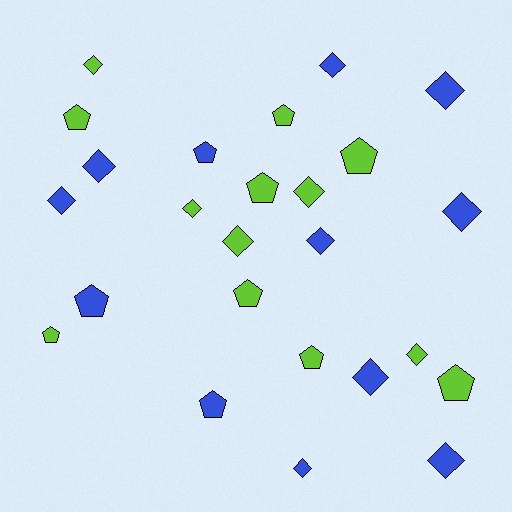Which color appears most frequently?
Lime, with 13 objects.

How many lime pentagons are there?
There are 8 lime pentagons.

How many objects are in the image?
There are 25 objects.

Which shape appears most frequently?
Diamond, with 14 objects.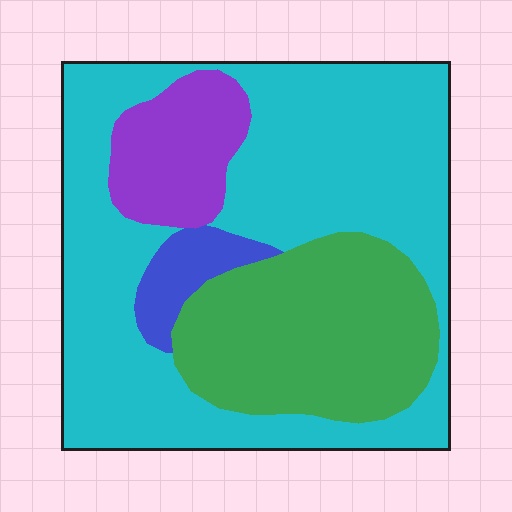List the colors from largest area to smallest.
From largest to smallest: cyan, green, purple, blue.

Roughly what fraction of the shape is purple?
Purple covers 11% of the shape.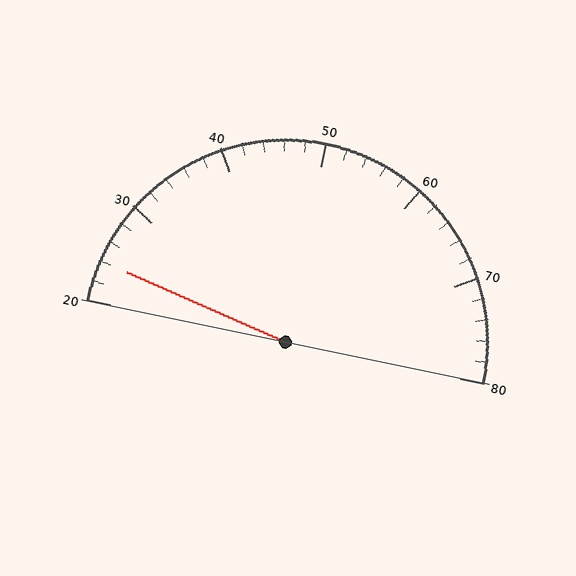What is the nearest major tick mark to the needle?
The nearest major tick mark is 20.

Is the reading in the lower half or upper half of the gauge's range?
The reading is in the lower half of the range (20 to 80).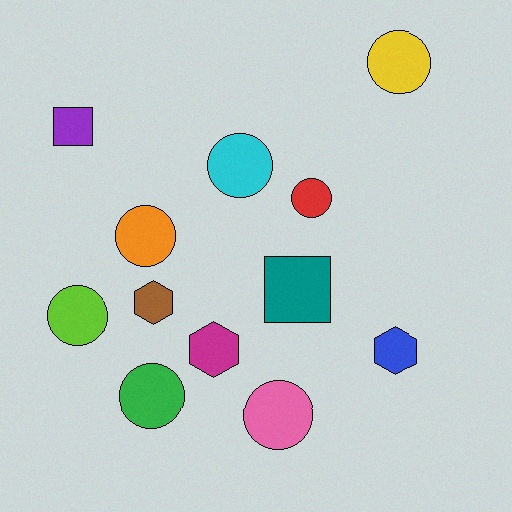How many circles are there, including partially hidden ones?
There are 7 circles.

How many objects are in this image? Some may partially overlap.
There are 12 objects.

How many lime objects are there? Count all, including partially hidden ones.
There is 1 lime object.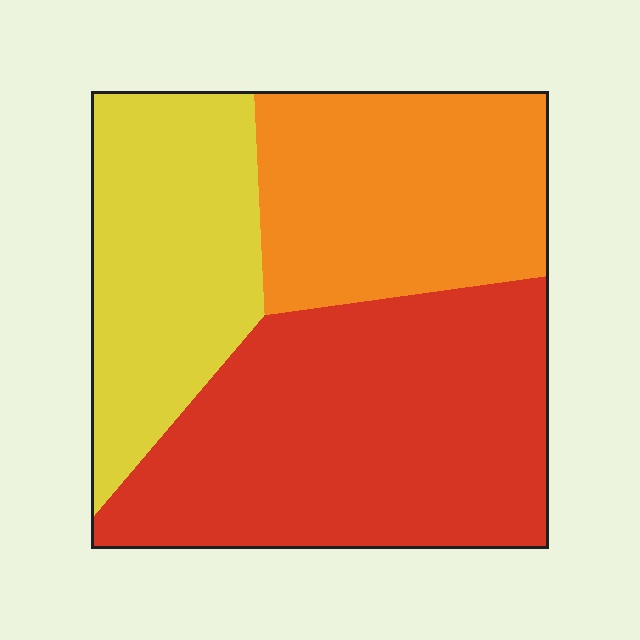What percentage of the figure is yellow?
Yellow takes up between a quarter and a half of the figure.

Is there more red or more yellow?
Red.